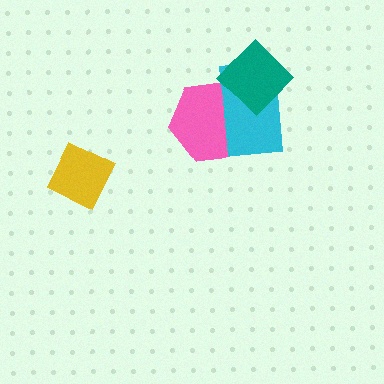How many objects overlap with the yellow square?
0 objects overlap with the yellow square.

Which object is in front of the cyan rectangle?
The teal diamond is in front of the cyan rectangle.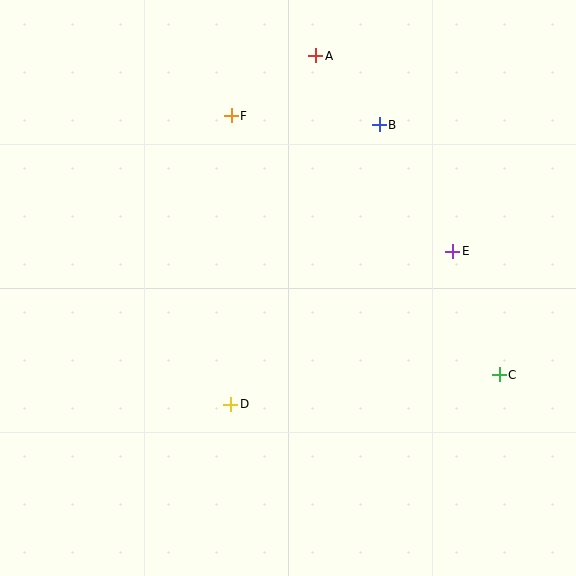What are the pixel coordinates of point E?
Point E is at (453, 251).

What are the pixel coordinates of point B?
Point B is at (379, 125).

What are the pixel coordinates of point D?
Point D is at (231, 404).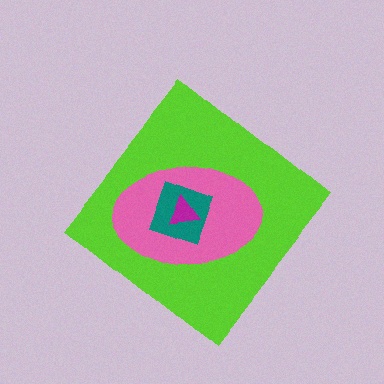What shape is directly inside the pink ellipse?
The teal square.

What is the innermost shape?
The magenta triangle.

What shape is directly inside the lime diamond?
The pink ellipse.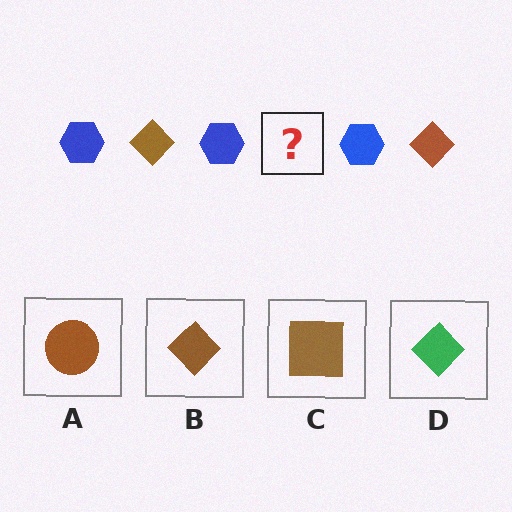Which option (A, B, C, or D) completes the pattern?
B.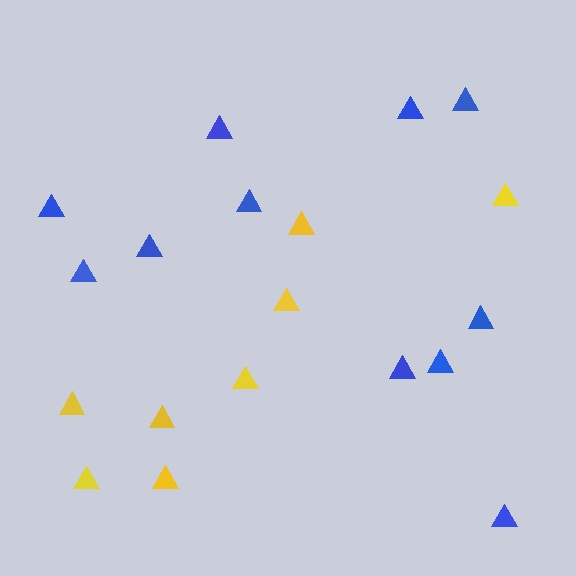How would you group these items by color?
There are 2 groups: one group of blue triangles (11) and one group of yellow triangles (8).